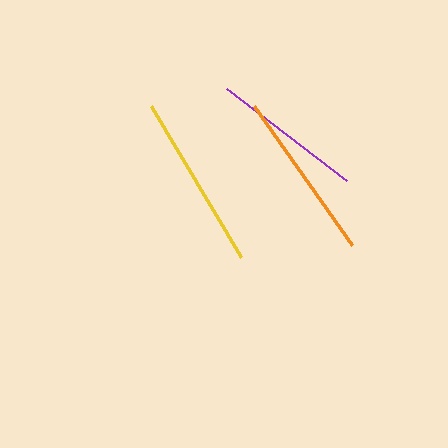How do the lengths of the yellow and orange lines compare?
The yellow and orange lines are approximately the same length.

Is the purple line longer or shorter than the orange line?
The orange line is longer than the purple line.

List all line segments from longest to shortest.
From longest to shortest: yellow, orange, purple.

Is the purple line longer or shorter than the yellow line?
The yellow line is longer than the purple line.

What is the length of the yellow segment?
The yellow segment is approximately 176 pixels long.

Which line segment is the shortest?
The purple line is the shortest at approximately 151 pixels.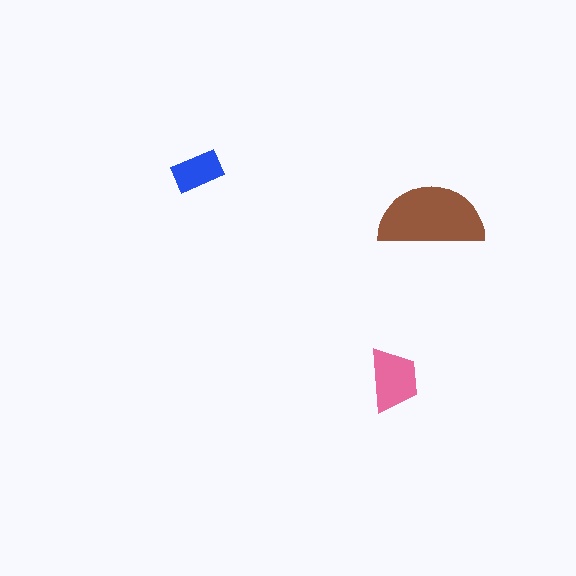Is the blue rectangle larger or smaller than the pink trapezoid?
Smaller.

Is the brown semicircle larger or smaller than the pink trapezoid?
Larger.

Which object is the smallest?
The blue rectangle.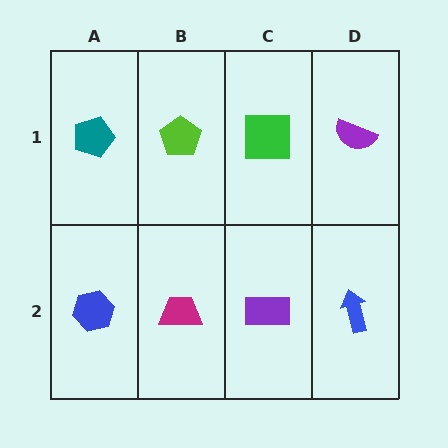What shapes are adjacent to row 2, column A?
A teal pentagon (row 1, column A), a magenta trapezoid (row 2, column B).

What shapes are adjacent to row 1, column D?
A blue arrow (row 2, column D), a green square (row 1, column C).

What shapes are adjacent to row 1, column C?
A purple rectangle (row 2, column C), a lime pentagon (row 1, column B), a purple semicircle (row 1, column D).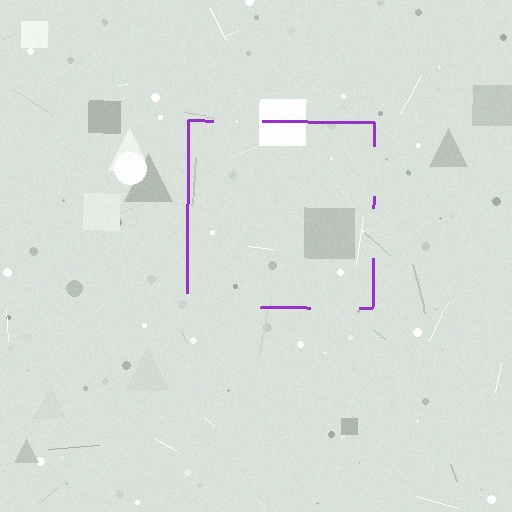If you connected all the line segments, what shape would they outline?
They would outline a square.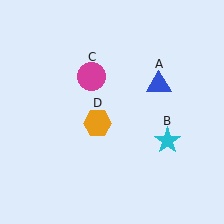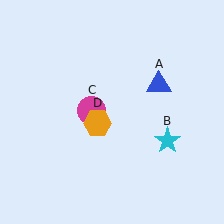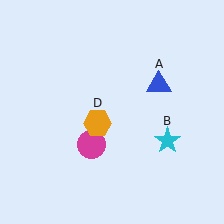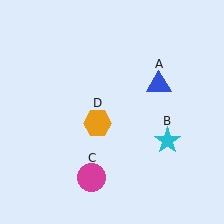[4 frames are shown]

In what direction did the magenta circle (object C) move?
The magenta circle (object C) moved down.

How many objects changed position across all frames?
1 object changed position: magenta circle (object C).